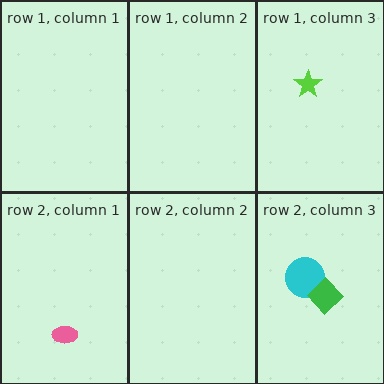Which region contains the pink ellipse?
The row 2, column 1 region.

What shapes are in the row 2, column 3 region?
The cyan circle, the green diamond.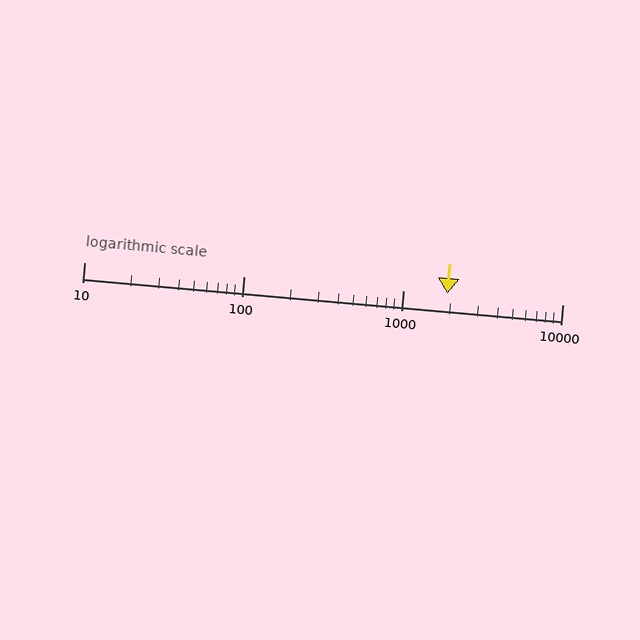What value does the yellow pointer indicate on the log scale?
The pointer indicates approximately 1900.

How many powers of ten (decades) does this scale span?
The scale spans 3 decades, from 10 to 10000.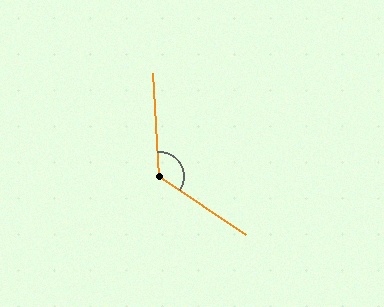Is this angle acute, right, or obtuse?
It is obtuse.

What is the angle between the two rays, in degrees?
Approximately 128 degrees.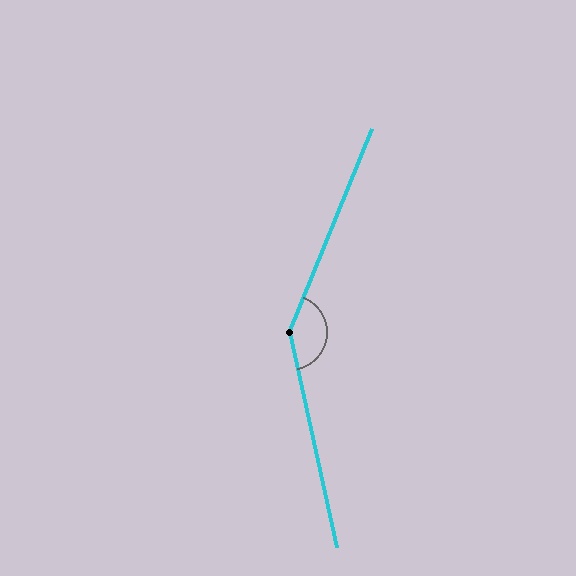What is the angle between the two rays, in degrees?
Approximately 146 degrees.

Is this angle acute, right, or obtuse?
It is obtuse.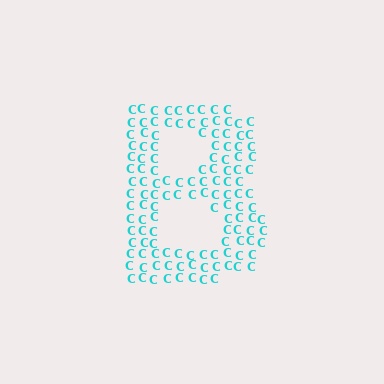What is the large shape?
The large shape is the letter B.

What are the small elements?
The small elements are letter C's.